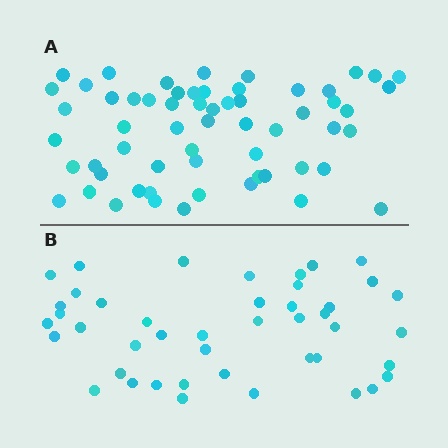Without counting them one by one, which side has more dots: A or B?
Region A (the top region) has more dots.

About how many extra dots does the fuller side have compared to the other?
Region A has approximately 15 more dots than region B.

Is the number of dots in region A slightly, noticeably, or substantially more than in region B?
Region A has noticeably more, but not dramatically so. The ratio is roughly 1.4 to 1.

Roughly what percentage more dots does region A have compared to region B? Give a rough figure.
About 35% more.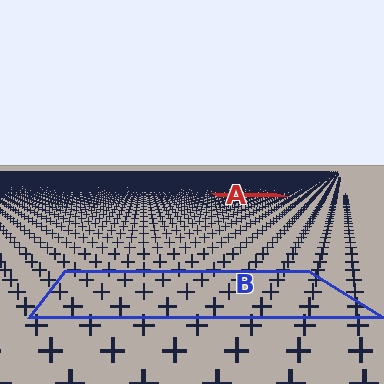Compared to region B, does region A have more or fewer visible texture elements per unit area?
Region A has more texture elements per unit area — they are packed more densely because it is farther away.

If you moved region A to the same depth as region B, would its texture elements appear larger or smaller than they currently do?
They would appear larger. At a closer depth, the same texture elements are projected at a bigger on-screen size.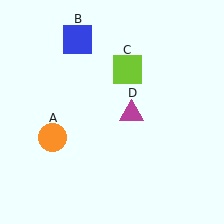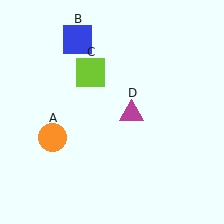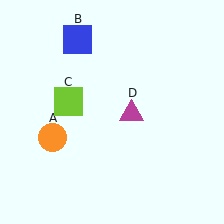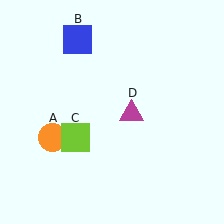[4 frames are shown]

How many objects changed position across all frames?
1 object changed position: lime square (object C).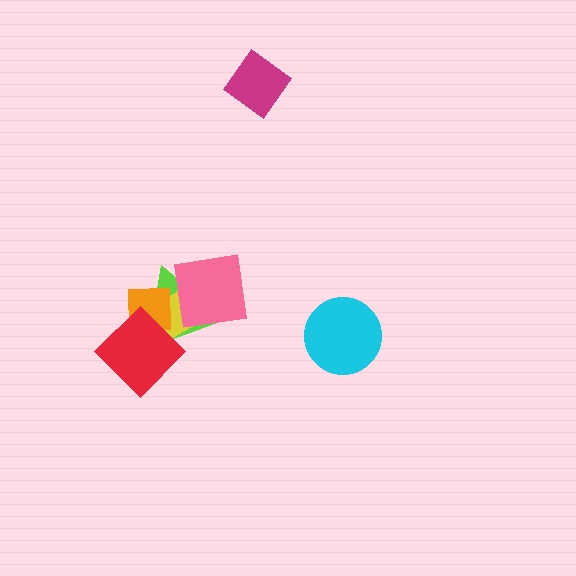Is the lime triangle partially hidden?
Yes, it is partially covered by another shape.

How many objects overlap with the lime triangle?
4 objects overlap with the lime triangle.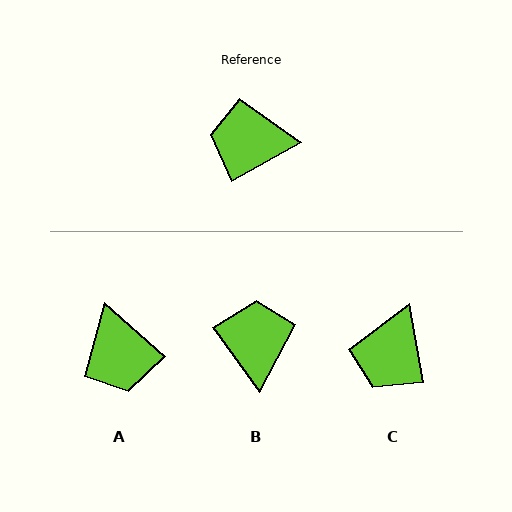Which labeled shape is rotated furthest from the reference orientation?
A, about 110 degrees away.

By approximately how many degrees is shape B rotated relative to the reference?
Approximately 83 degrees clockwise.